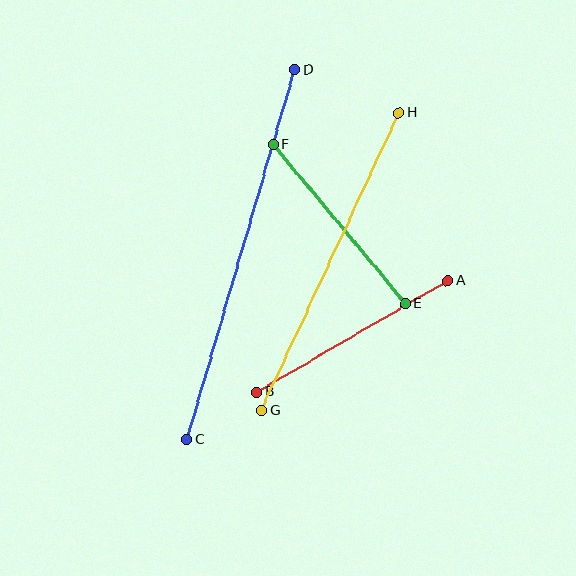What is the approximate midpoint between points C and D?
The midpoint is at approximately (241, 254) pixels.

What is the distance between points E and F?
The distance is approximately 207 pixels.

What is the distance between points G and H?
The distance is approximately 327 pixels.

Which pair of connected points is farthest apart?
Points C and D are farthest apart.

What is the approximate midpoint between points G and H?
The midpoint is at approximately (330, 262) pixels.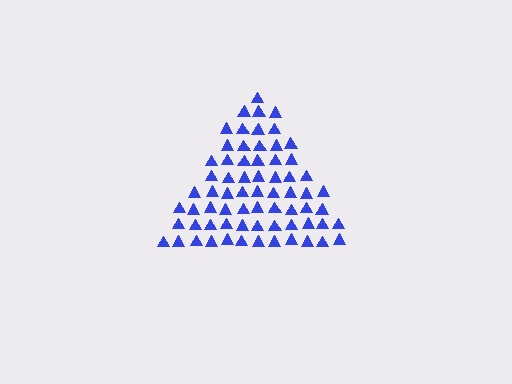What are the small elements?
The small elements are triangles.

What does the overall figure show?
The overall figure shows a triangle.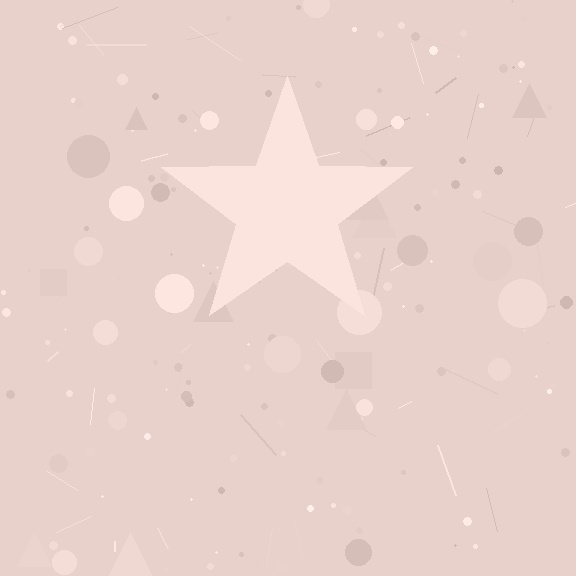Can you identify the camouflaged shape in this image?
The camouflaged shape is a star.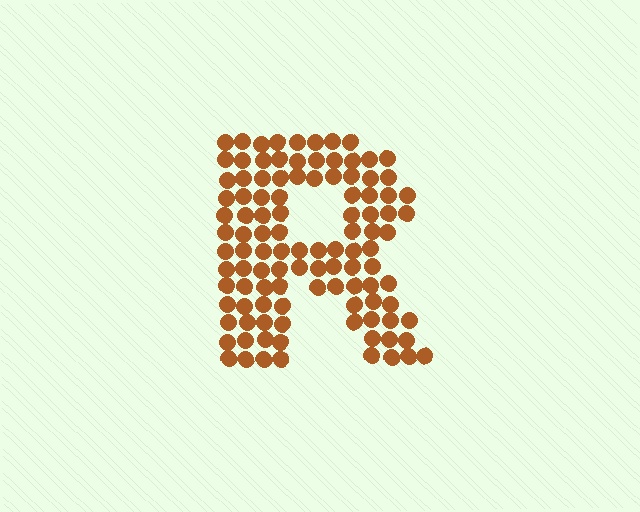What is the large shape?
The large shape is the letter R.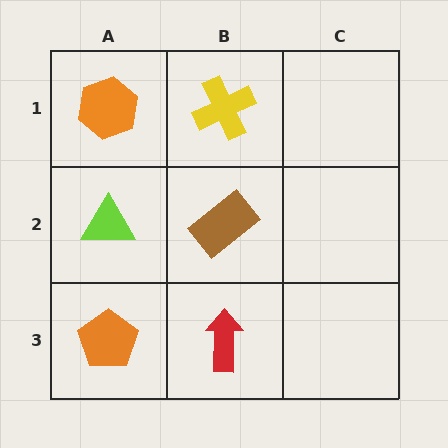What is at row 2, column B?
A brown rectangle.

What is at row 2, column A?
A lime triangle.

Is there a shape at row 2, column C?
No, that cell is empty.